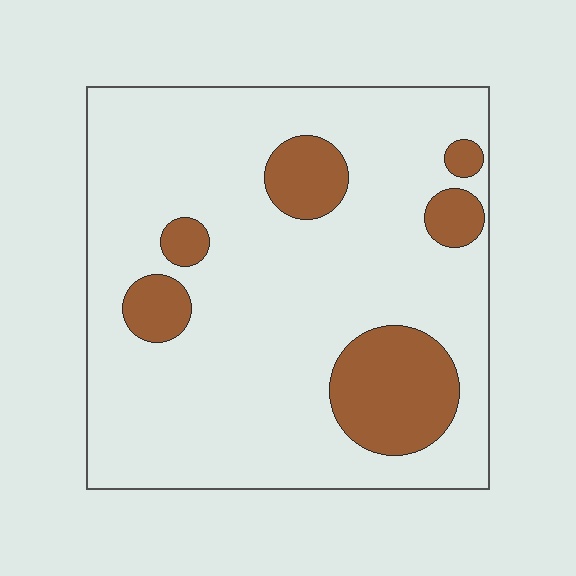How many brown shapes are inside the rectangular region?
6.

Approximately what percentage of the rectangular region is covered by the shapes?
Approximately 20%.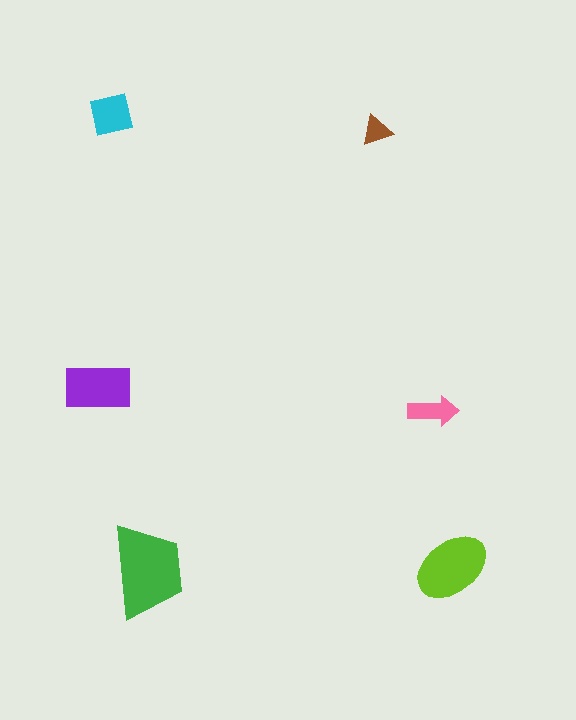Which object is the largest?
The green trapezoid.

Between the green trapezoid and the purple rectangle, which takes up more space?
The green trapezoid.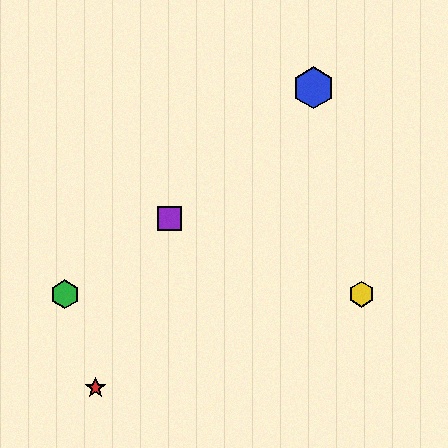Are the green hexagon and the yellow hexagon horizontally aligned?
Yes, both are at y≈294.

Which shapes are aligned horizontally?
The green hexagon, the yellow hexagon are aligned horizontally.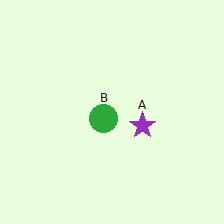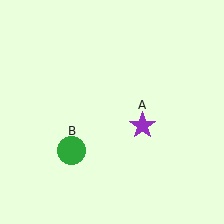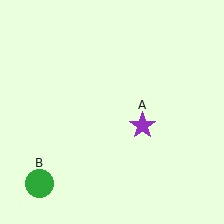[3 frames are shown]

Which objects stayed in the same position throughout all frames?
Purple star (object A) remained stationary.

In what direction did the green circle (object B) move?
The green circle (object B) moved down and to the left.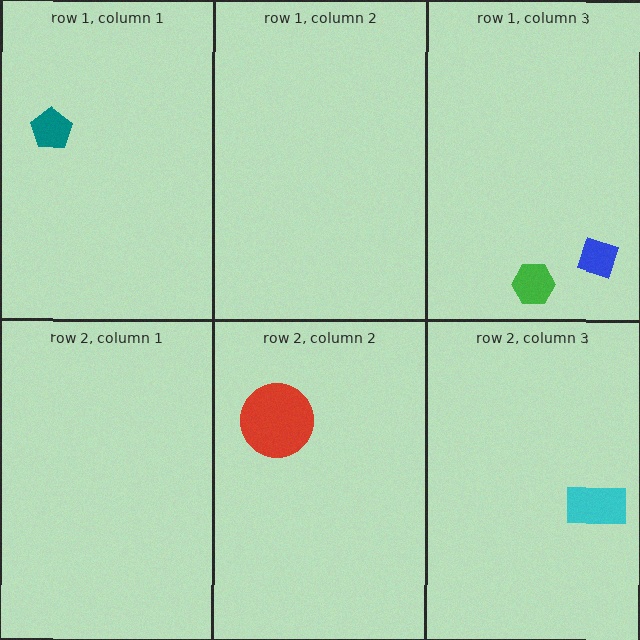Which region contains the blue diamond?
The row 1, column 3 region.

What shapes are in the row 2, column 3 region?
The cyan rectangle.